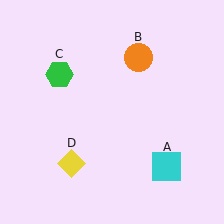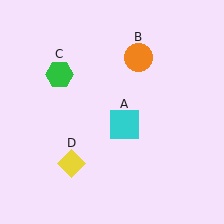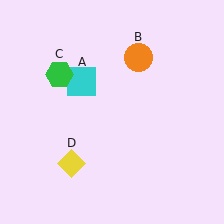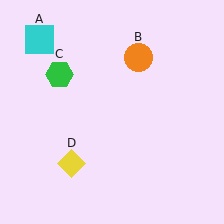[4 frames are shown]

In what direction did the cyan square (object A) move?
The cyan square (object A) moved up and to the left.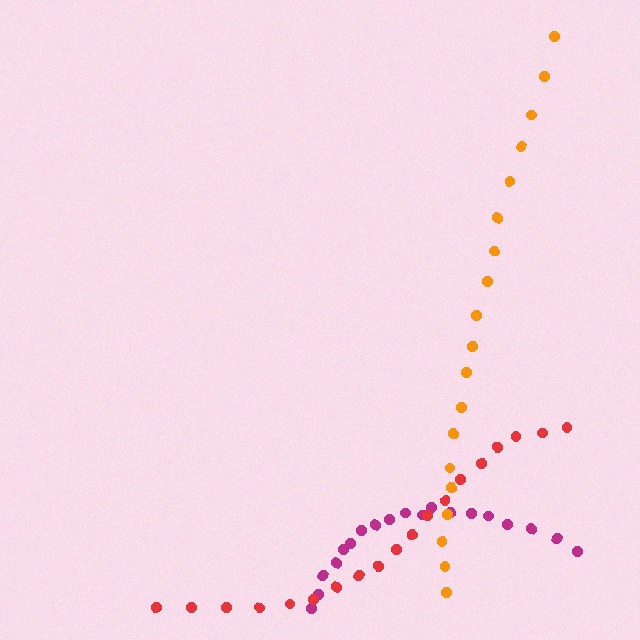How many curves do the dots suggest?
There are 3 distinct paths.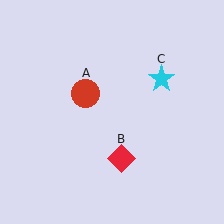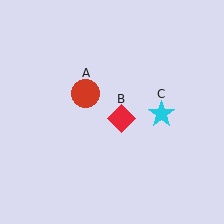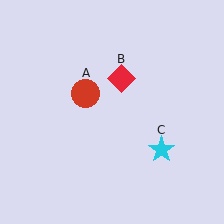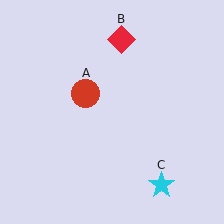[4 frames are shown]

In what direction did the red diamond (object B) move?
The red diamond (object B) moved up.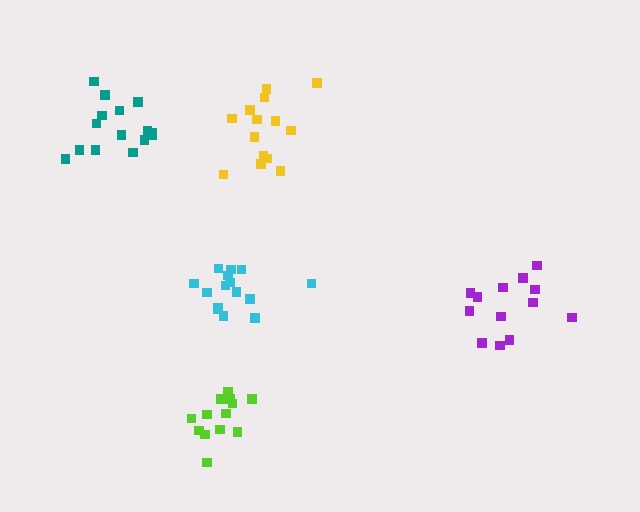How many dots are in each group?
Group 1: 14 dots, Group 2: 15 dots, Group 3: 13 dots, Group 4: 13 dots, Group 5: 15 dots (70 total).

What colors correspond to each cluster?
The clusters are colored: yellow, teal, purple, lime, cyan.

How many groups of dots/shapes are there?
There are 5 groups.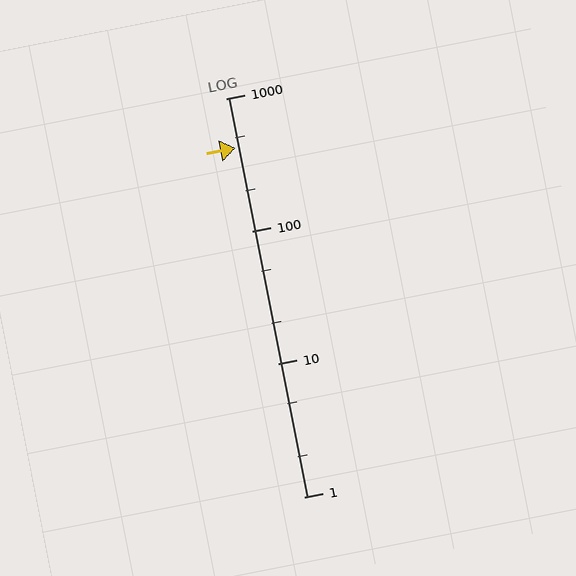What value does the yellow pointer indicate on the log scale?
The pointer indicates approximately 420.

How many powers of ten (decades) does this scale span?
The scale spans 3 decades, from 1 to 1000.